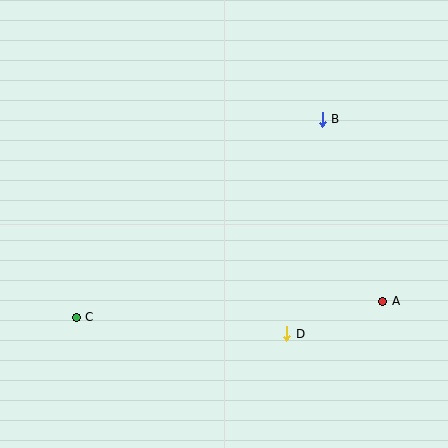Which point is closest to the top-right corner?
Point B is closest to the top-right corner.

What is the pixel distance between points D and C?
The distance between D and C is 211 pixels.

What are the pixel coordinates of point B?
Point B is at (322, 119).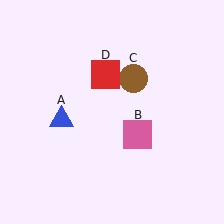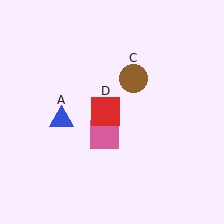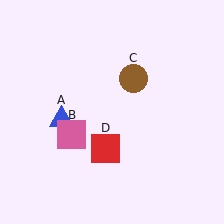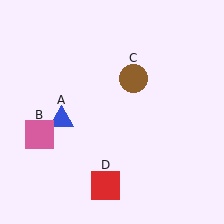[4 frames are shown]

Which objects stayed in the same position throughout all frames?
Blue triangle (object A) and brown circle (object C) remained stationary.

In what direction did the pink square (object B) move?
The pink square (object B) moved left.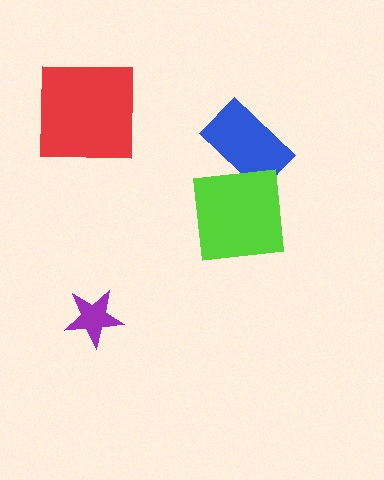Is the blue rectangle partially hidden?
Yes, it is partially covered by another shape.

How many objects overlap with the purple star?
0 objects overlap with the purple star.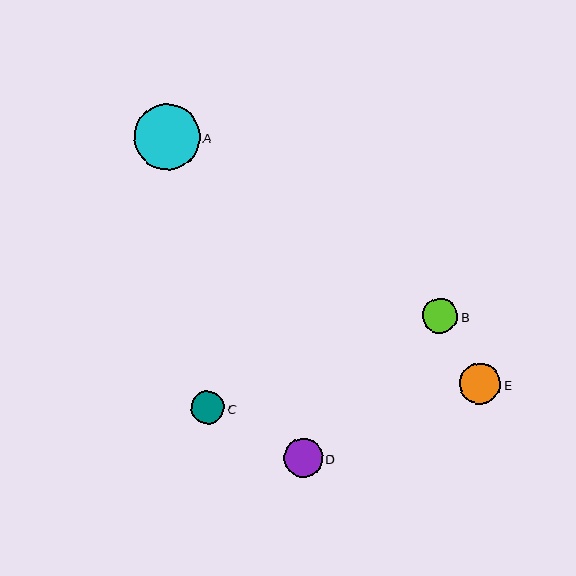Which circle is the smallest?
Circle C is the smallest with a size of approximately 33 pixels.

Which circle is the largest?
Circle A is the largest with a size of approximately 65 pixels.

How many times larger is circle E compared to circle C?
Circle E is approximately 1.2 times the size of circle C.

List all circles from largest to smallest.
From largest to smallest: A, E, D, B, C.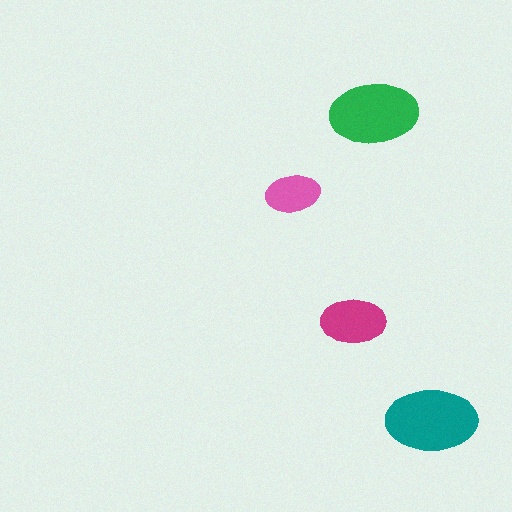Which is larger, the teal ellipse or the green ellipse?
The teal one.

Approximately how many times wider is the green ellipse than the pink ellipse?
About 1.5 times wider.